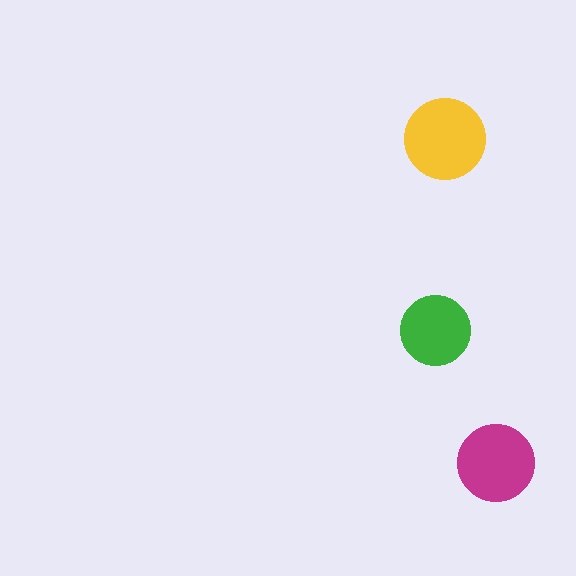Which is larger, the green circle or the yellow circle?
The yellow one.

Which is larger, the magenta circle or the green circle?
The magenta one.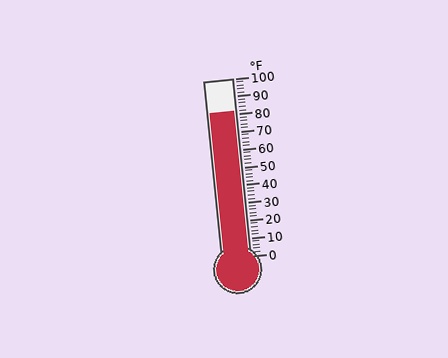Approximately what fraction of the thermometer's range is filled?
The thermometer is filled to approximately 80% of its range.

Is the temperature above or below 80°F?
The temperature is above 80°F.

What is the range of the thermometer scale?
The thermometer scale ranges from 0°F to 100°F.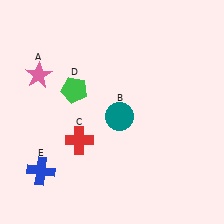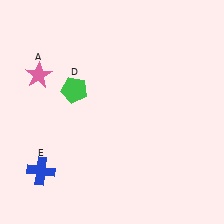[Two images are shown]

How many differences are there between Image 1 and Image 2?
There are 2 differences between the two images.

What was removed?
The teal circle (B), the red cross (C) were removed in Image 2.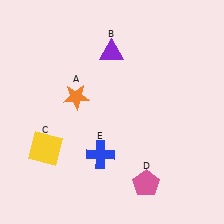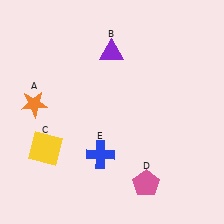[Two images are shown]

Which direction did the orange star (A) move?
The orange star (A) moved left.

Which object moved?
The orange star (A) moved left.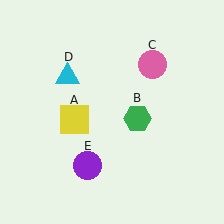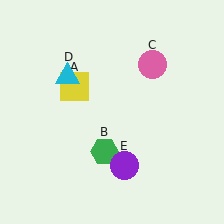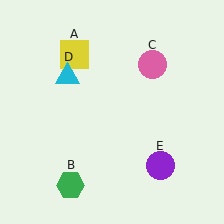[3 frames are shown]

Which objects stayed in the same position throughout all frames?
Pink circle (object C) and cyan triangle (object D) remained stationary.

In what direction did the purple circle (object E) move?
The purple circle (object E) moved right.